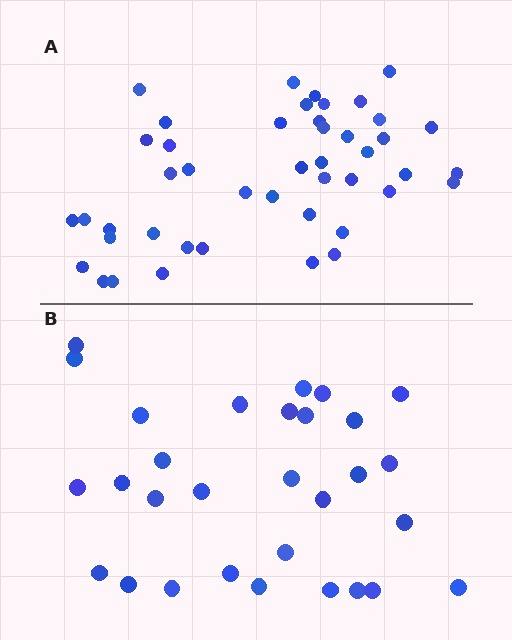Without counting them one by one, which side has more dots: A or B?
Region A (the top region) has more dots.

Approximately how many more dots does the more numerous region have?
Region A has approximately 15 more dots than region B.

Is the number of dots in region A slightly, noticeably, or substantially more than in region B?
Region A has substantially more. The ratio is roughly 1.5 to 1.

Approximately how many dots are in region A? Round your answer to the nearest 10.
About 40 dots. (The exact count is 45, which rounds to 40.)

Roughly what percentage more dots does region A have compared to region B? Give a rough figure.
About 50% more.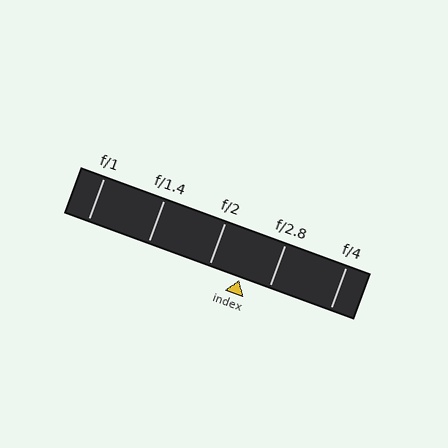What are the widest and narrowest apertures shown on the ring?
The widest aperture shown is f/1 and the narrowest is f/4.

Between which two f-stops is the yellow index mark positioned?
The index mark is between f/2 and f/2.8.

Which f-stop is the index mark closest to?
The index mark is closest to f/2.8.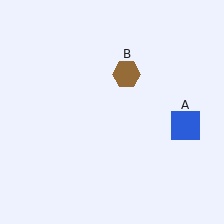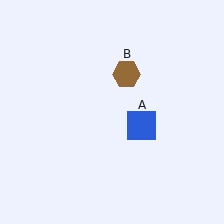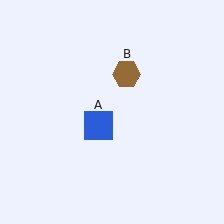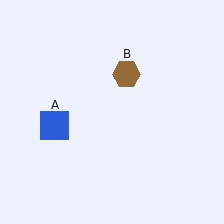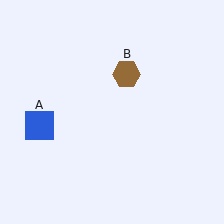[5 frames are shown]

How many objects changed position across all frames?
1 object changed position: blue square (object A).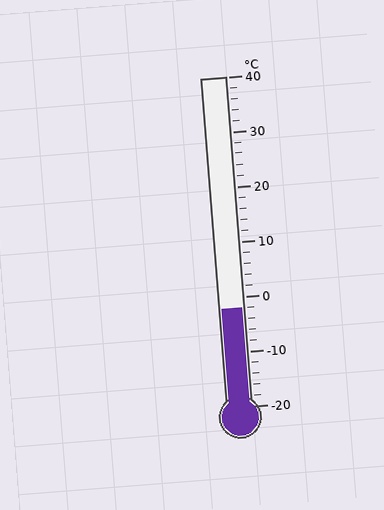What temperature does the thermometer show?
The thermometer shows approximately -2°C.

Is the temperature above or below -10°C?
The temperature is above -10°C.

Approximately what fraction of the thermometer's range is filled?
The thermometer is filled to approximately 30% of its range.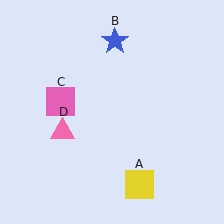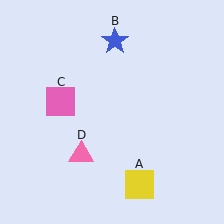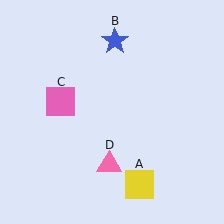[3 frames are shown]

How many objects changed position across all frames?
1 object changed position: pink triangle (object D).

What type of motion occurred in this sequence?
The pink triangle (object D) rotated counterclockwise around the center of the scene.